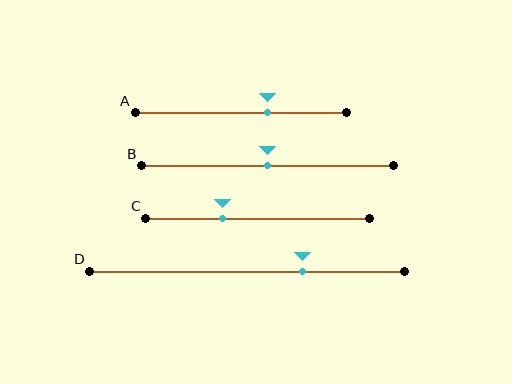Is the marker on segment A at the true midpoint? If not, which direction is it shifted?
No, the marker on segment A is shifted to the right by about 13% of the segment length.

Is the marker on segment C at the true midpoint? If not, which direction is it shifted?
No, the marker on segment C is shifted to the left by about 16% of the segment length.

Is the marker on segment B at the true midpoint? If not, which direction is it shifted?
Yes, the marker on segment B is at the true midpoint.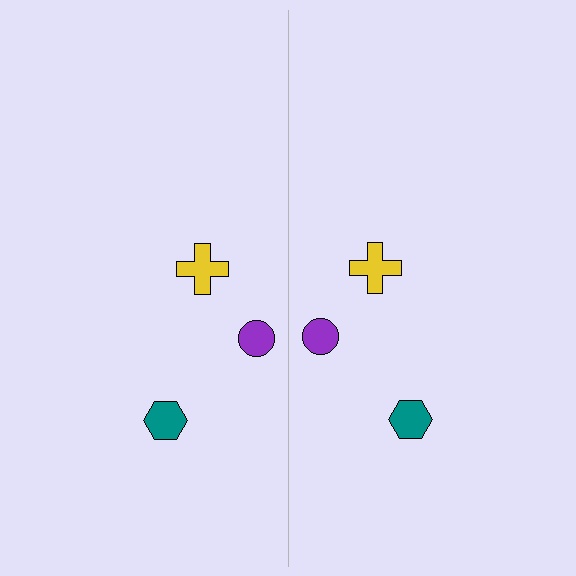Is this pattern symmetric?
Yes, this pattern has bilateral (reflection) symmetry.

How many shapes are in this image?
There are 6 shapes in this image.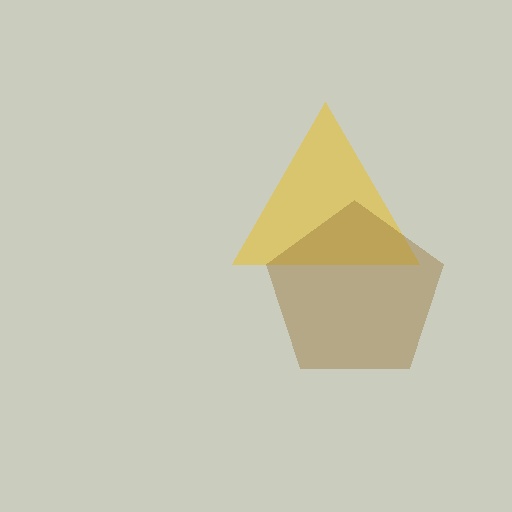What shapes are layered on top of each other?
The layered shapes are: a yellow triangle, a brown pentagon.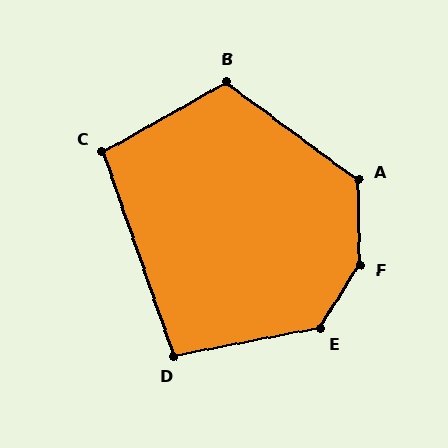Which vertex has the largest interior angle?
F, at approximately 147 degrees.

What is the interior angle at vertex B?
Approximately 114 degrees (obtuse).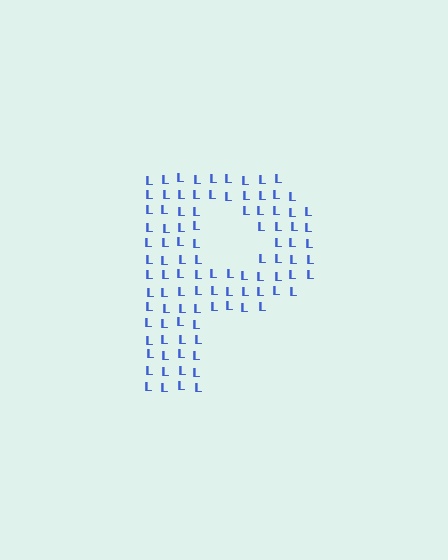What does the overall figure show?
The overall figure shows the letter P.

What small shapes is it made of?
It is made of small letter L's.